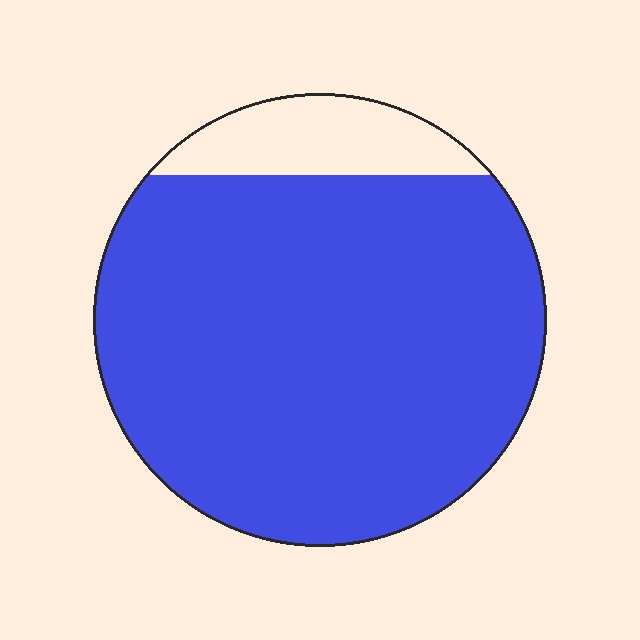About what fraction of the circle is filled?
About seven eighths (7/8).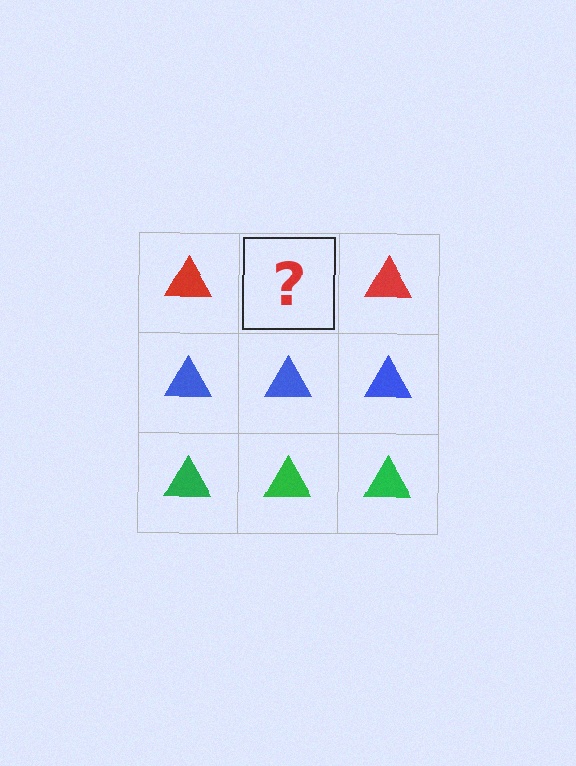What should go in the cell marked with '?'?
The missing cell should contain a red triangle.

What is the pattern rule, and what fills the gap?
The rule is that each row has a consistent color. The gap should be filled with a red triangle.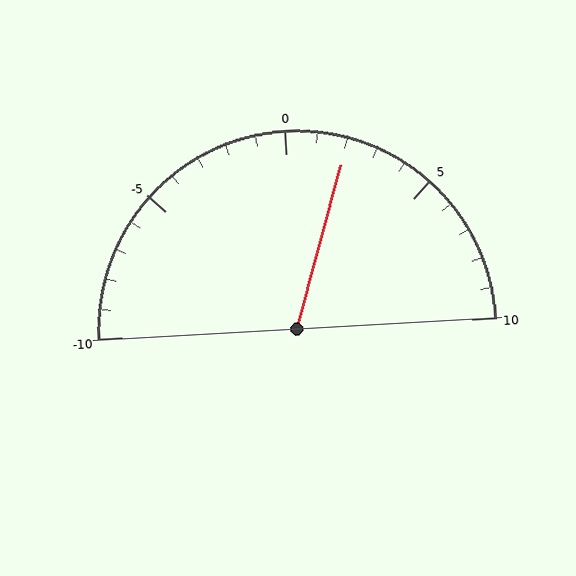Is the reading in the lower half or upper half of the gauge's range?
The reading is in the upper half of the range (-10 to 10).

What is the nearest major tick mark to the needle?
The nearest major tick mark is 0.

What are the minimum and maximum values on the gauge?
The gauge ranges from -10 to 10.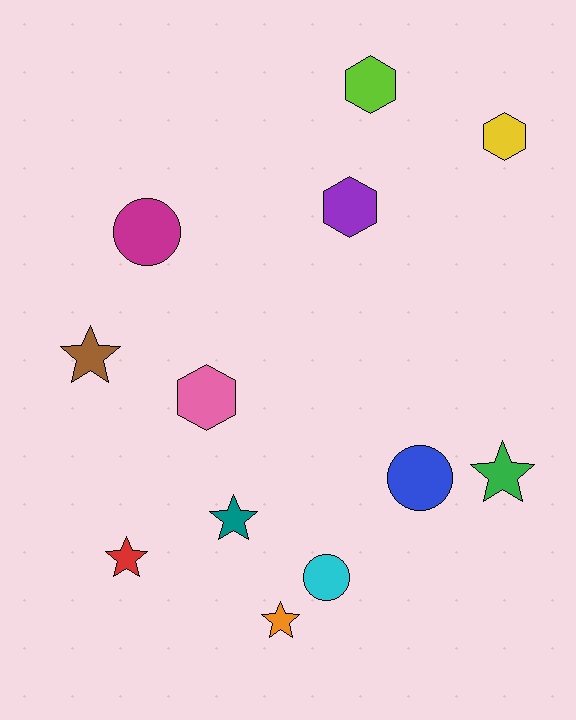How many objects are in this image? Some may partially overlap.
There are 12 objects.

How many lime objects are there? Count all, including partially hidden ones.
There is 1 lime object.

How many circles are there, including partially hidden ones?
There are 3 circles.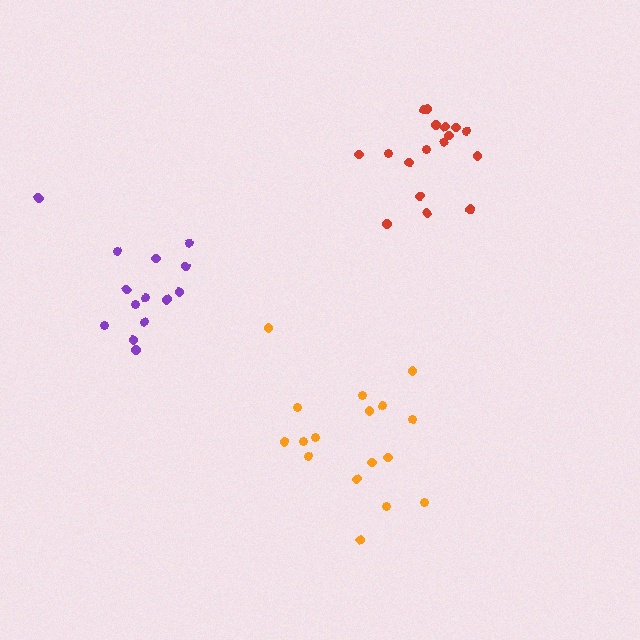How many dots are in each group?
Group 1: 14 dots, Group 2: 17 dots, Group 3: 17 dots (48 total).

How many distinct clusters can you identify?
There are 3 distinct clusters.